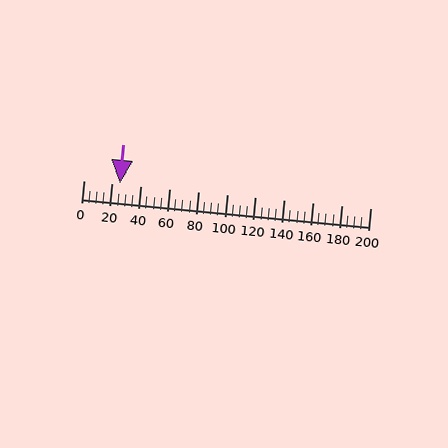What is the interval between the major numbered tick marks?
The major tick marks are spaced 20 units apart.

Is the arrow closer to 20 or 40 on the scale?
The arrow is closer to 20.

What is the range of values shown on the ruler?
The ruler shows values from 0 to 200.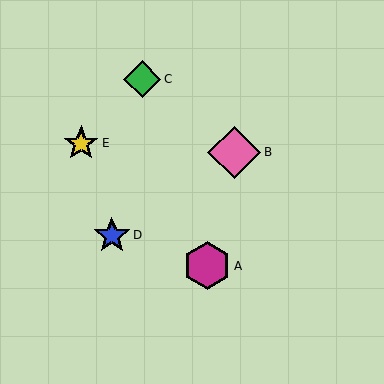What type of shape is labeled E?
Shape E is a yellow star.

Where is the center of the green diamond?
The center of the green diamond is at (142, 79).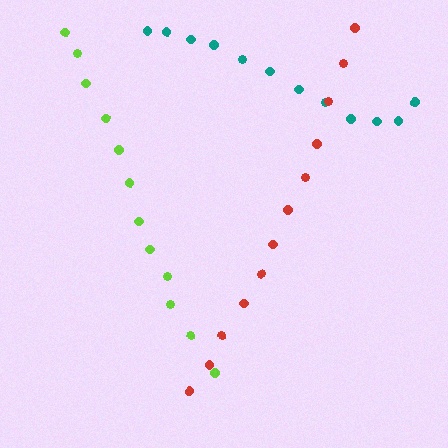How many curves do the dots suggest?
There are 3 distinct paths.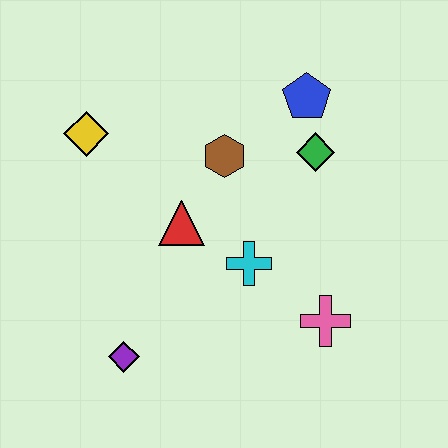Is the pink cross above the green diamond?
No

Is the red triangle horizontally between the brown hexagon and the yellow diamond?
Yes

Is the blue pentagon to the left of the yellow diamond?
No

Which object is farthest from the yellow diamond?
The pink cross is farthest from the yellow diamond.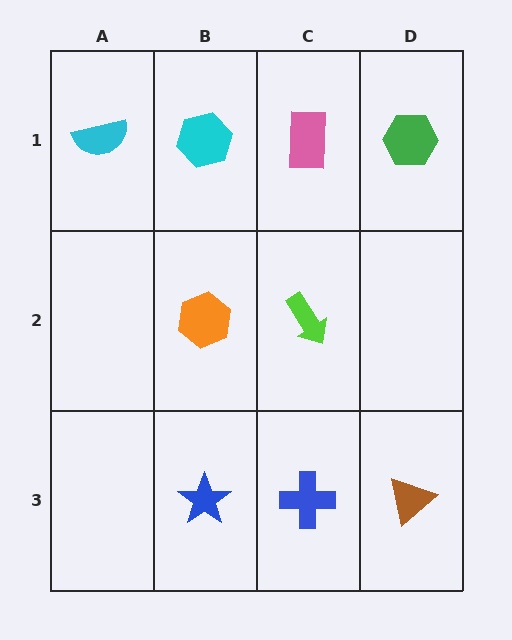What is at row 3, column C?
A blue cross.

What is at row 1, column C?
A pink rectangle.